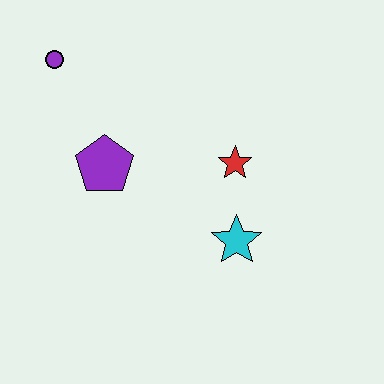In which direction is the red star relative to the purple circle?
The red star is to the right of the purple circle.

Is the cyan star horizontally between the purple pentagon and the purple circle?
No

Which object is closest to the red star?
The cyan star is closest to the red star.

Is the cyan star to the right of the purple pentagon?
Yes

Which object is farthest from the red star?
The purple circle is farthest from the red star.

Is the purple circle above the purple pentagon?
Yes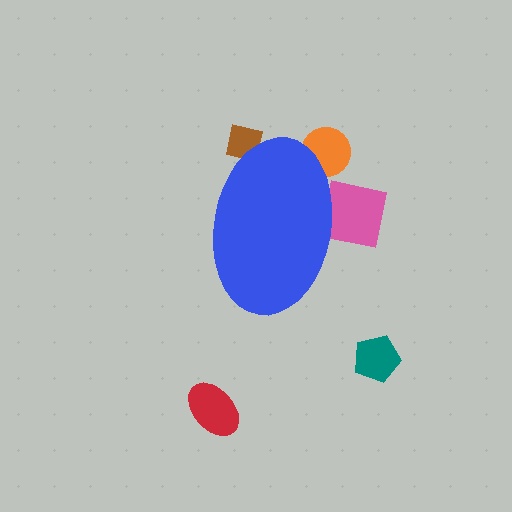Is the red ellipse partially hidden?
No, the red ellipse is fully visible.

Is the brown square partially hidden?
Yes, the brown square is partially hidden behind the blue ellipse.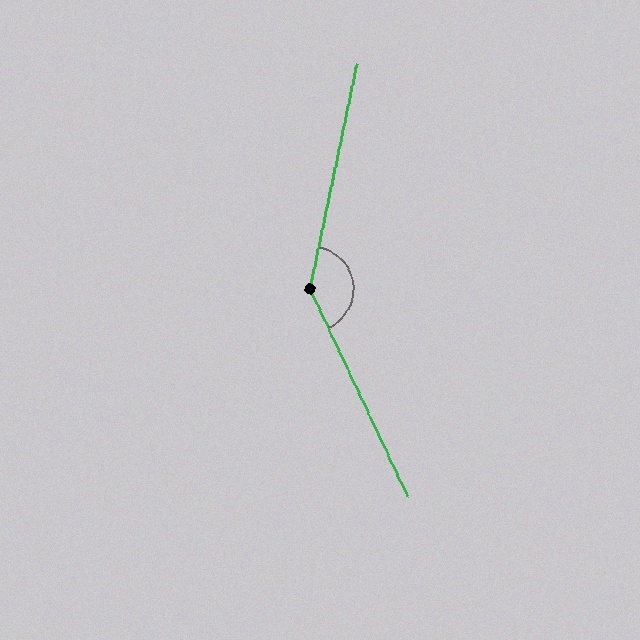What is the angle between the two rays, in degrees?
Approximately 143 degrees.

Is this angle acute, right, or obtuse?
It is obtuse.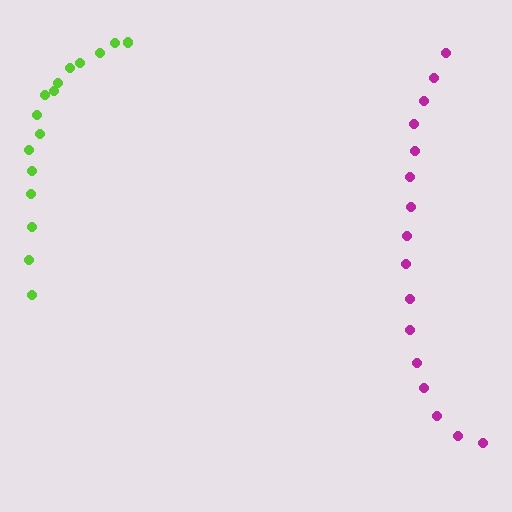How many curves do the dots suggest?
There are 2 distinct paths.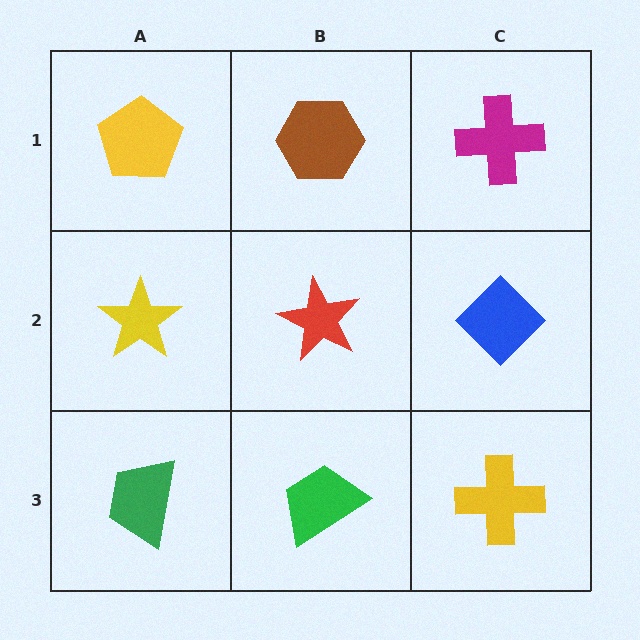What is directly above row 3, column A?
A yellow star.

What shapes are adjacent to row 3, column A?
A yellow star (row 2, column A), a green trapezoid (row 3, column B).